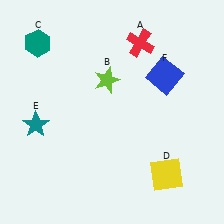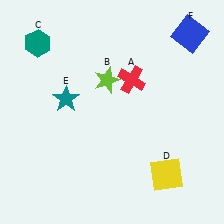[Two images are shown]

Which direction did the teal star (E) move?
The teal star (E) moved right.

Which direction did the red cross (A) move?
The red cross (A) moved down.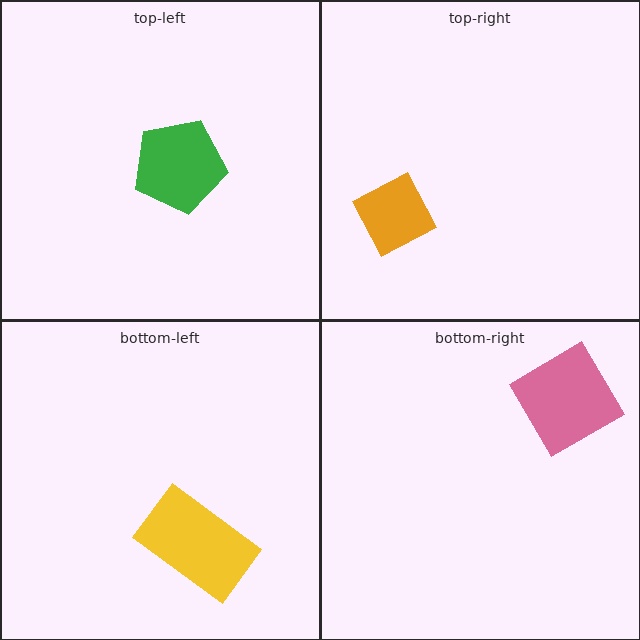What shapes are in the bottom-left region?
The yellow rectangle.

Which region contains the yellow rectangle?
The bottom-left region.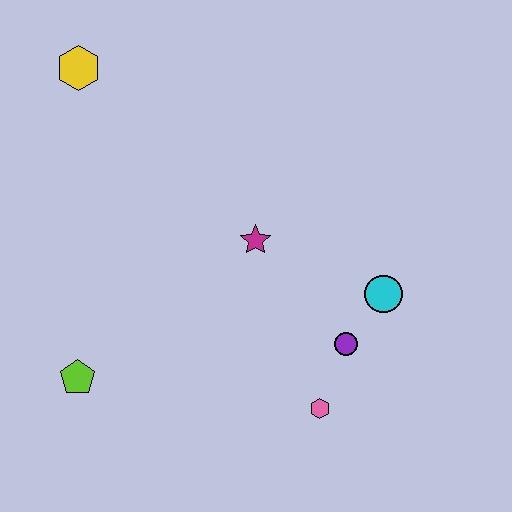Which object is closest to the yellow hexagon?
The magenta star is closest to the yellow hexagon.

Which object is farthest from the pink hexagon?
The yellow hexagon is farthest from the pink hexagon.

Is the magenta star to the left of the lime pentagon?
No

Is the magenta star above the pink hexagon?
Yes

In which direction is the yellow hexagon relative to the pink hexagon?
The yellow hexagon is above the pink hexagon.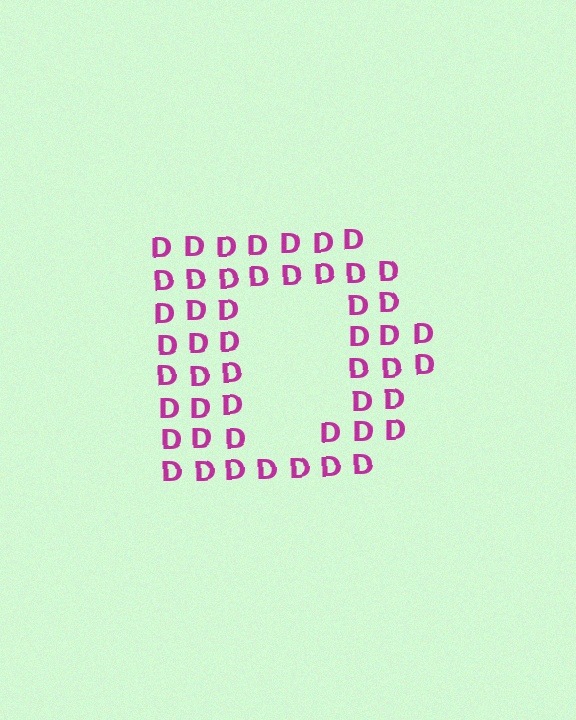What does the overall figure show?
The overall figure shows the letter D.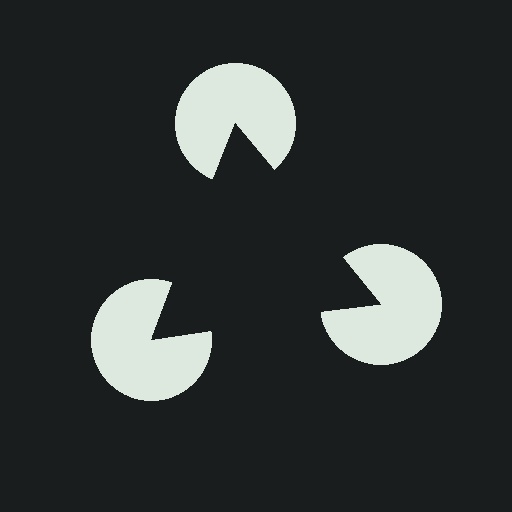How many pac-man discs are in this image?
There are 3 — one at each vertex of the illusory triangle.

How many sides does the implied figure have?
3 sides.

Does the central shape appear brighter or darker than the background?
It typically appears slightly darker than the background, even though no actual brightness change is drawn.